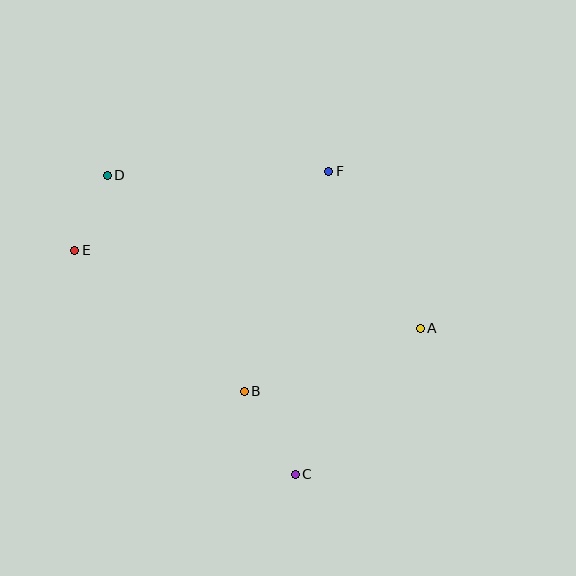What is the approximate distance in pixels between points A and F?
The distance between A and F is approximately 182 pixels.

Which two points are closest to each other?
Points D and E are closest to each other.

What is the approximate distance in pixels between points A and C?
The distance between A and C is approximately 192 pixels.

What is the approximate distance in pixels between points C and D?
The distance between C and D is approximately 353 pixels.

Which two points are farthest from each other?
Points A and E are farthest from each other.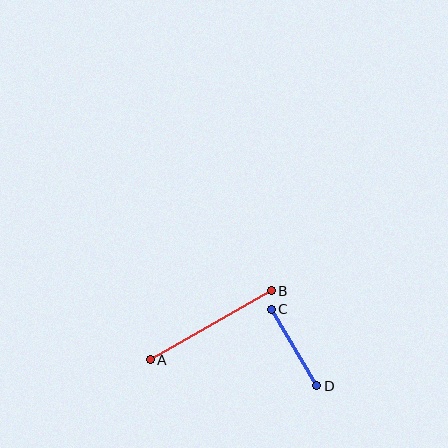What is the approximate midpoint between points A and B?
The midpoint is at approximately (211, 325) pixels.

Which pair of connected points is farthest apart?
Points A and B are farthest apart.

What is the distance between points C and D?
The distance is approximately 89 pixels.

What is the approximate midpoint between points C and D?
The midpoint is at approximately (294, 347) pixels.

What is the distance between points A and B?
The distance is approximately 140 pixels.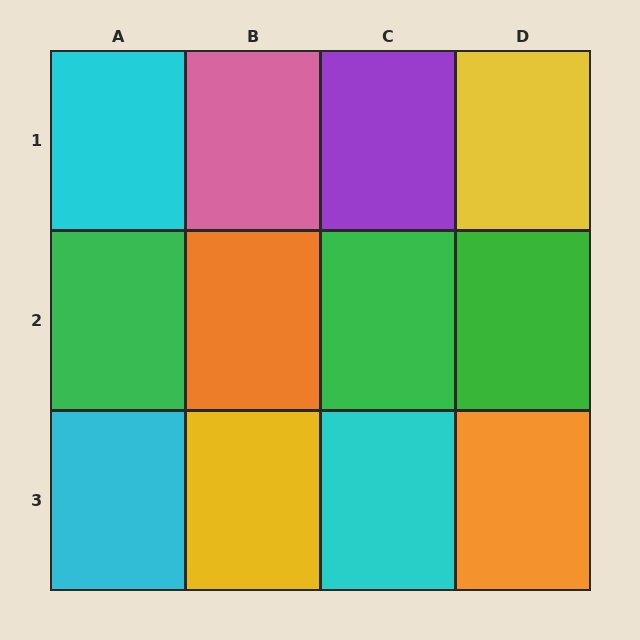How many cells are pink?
1 cell is pink.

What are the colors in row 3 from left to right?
Cyan, yellow, cyan, orange.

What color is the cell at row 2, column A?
Green.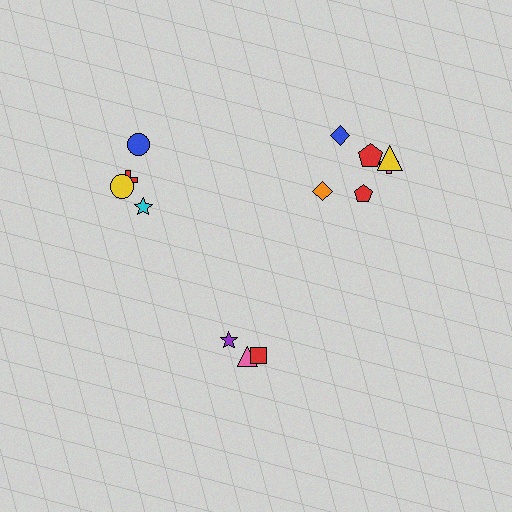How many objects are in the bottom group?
There are 3 objects.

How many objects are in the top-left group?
There are 4 objects.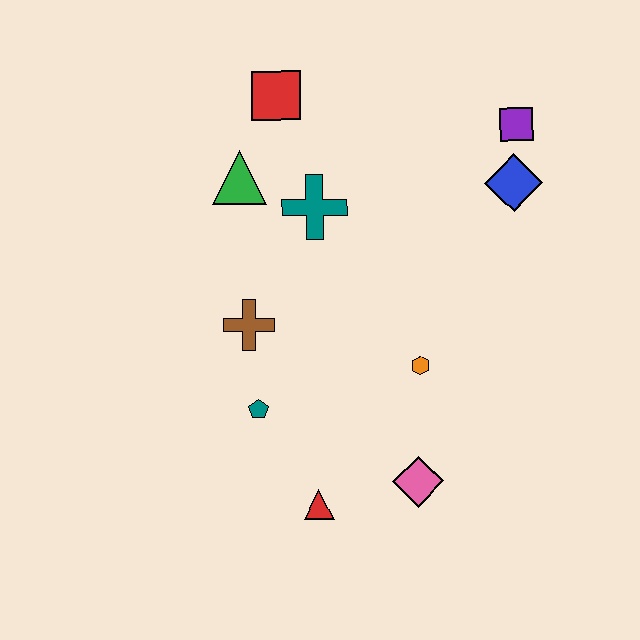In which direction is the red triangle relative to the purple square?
The red triangle is below the purple square.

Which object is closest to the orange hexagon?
The pink diamond is closest to the orange hexagon.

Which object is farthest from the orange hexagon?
The red square is farthest from the orange hexagon.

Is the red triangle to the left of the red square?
No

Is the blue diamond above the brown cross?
Yes